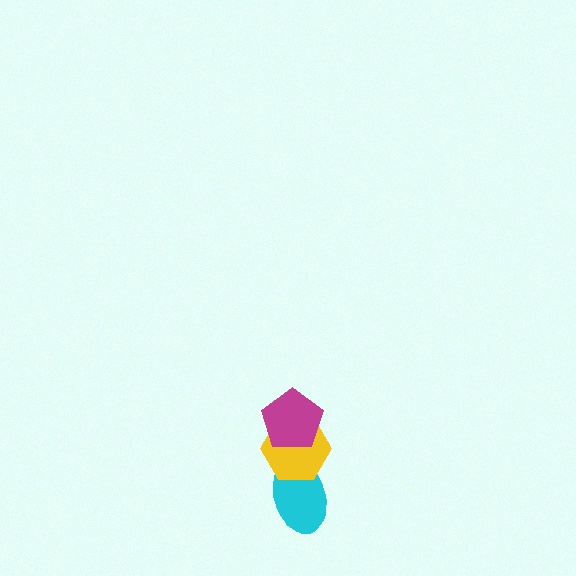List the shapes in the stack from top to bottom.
From top to bottom: the magenta pentagon, the yellow hexagon, the cyan ellipse.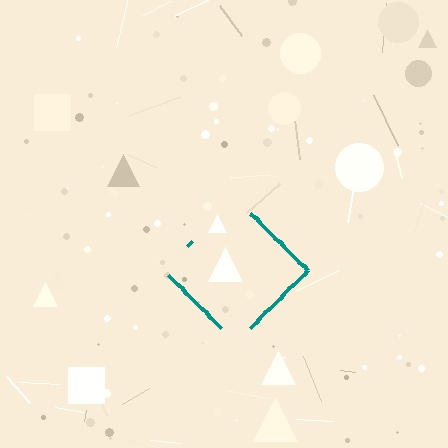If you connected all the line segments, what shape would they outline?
They would outline a diamond.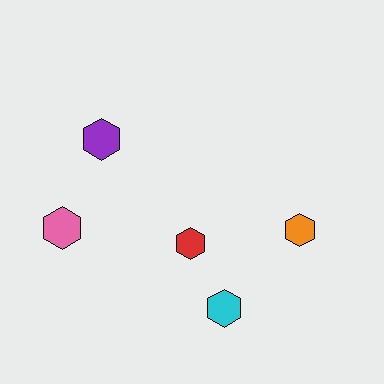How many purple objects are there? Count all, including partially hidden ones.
There is 1 purple object.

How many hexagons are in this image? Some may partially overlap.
There are 5 hexagons.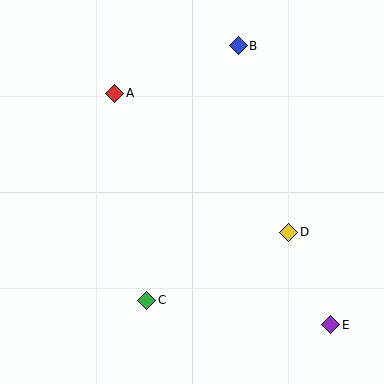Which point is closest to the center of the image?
Point D at (289, 232) is closest to the center.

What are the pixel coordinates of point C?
Point C is at (147, 300).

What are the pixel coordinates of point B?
Point B is at (238, 46).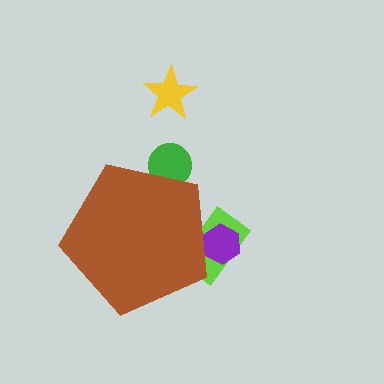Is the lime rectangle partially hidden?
Yes, the lime rectangle is partially hidden behind the brown pentagon.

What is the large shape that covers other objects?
A brown pentagon.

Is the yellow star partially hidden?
No, the yellow star is fully visible.